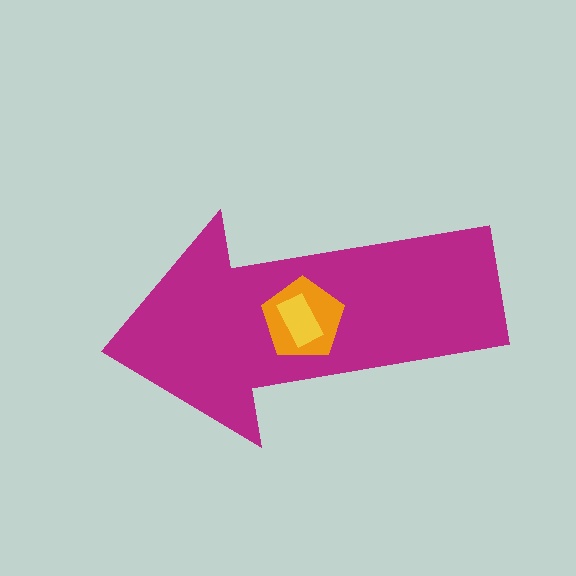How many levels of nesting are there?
3.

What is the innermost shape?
The yellow rectangle.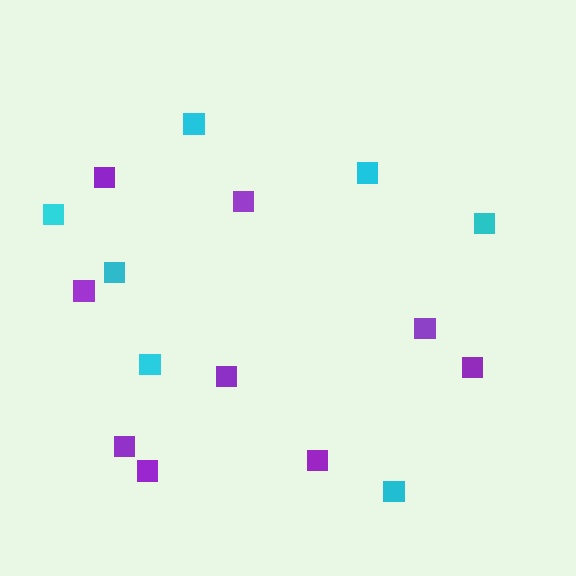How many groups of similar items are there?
There are 2 groups: one group of purple squares (9) and one group of cyan squares (7).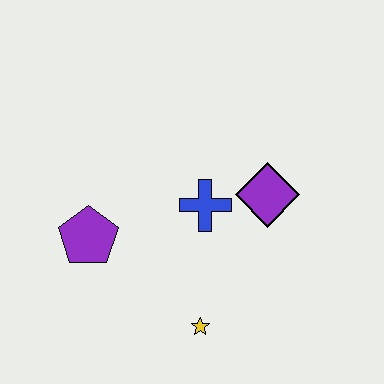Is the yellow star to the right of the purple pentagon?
Yes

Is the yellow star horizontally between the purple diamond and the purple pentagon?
Yes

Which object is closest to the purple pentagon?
The blue cross is closest to the purple pentagon.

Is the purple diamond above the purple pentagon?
Yes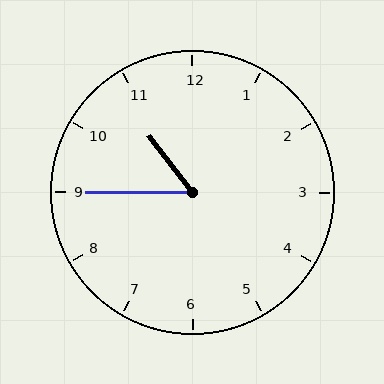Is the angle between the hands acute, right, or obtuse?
It is acute.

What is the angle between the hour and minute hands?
Approximately 52 degrees.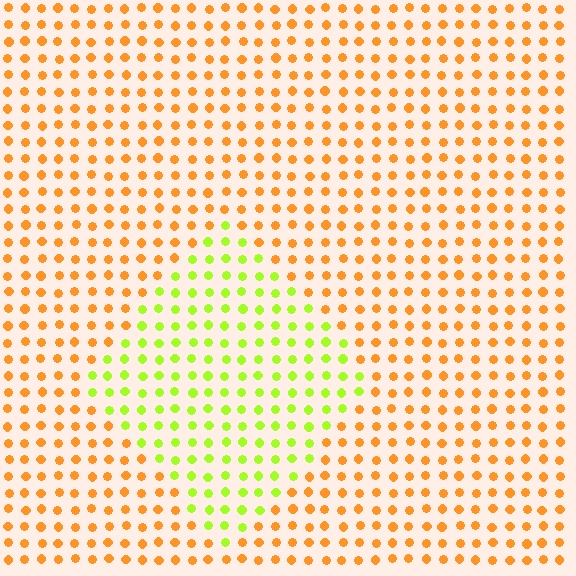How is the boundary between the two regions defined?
The boundary is defined purely by a slight shift in hue (about 55 degrees). Spacing, size, and orientation are identical on both sides.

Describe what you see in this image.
The image is filled with small orange elements in a uniform arrangement. A diamond-shaped region is visible where the elements are tinted to a slightly different hue, forming a subtle color boundary.